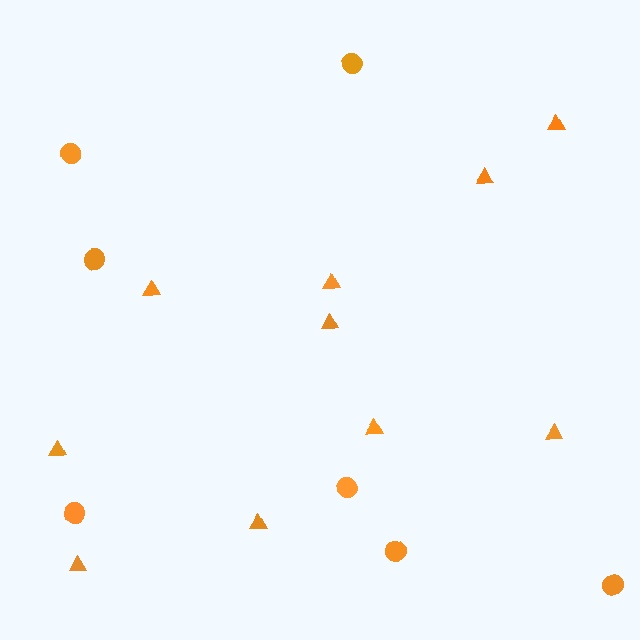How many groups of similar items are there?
There are 2 groups: one group of triangles (10) and one group of circles (7).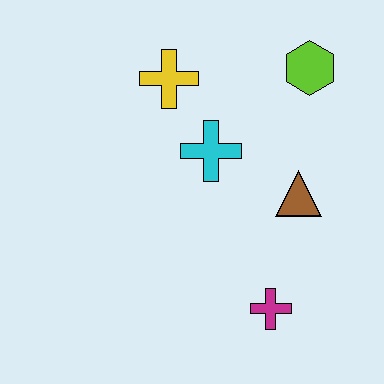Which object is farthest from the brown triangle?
The yellow cross is farthest from the brown triangle.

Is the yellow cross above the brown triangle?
Yes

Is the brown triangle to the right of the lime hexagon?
No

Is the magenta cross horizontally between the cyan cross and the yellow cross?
No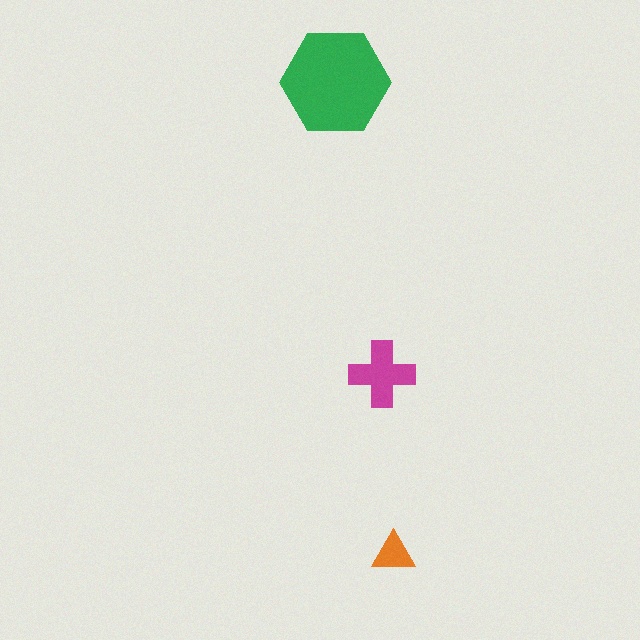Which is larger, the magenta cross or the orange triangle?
The magenta cross.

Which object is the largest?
The green hexagon.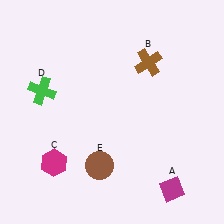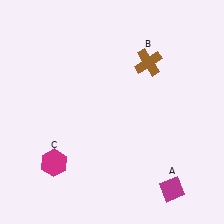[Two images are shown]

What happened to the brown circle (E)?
The brown circle (E) was removed in Image 2. It was in the bottom-left area of Image 1.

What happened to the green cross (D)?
The green cross (D) was removed in Image 2. It was in the top-left area of Image 1.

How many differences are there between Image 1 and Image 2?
There are 2 differences between the two images.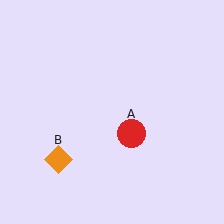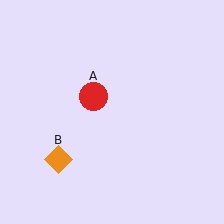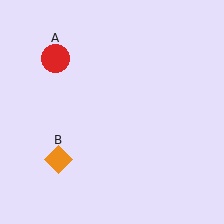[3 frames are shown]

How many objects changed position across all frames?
1 object changed position: red circle (object A).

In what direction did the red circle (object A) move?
The red circle (object A) moved up and to the left.